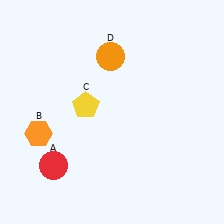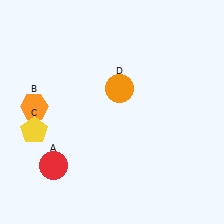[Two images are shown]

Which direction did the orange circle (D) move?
The orange circle (D) moved down.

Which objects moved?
The objects that moved are: the orange hexagon (B), the yellow pentagon (C), the orange circle (D).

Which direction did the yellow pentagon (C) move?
The yellow pentagon (C) moved left.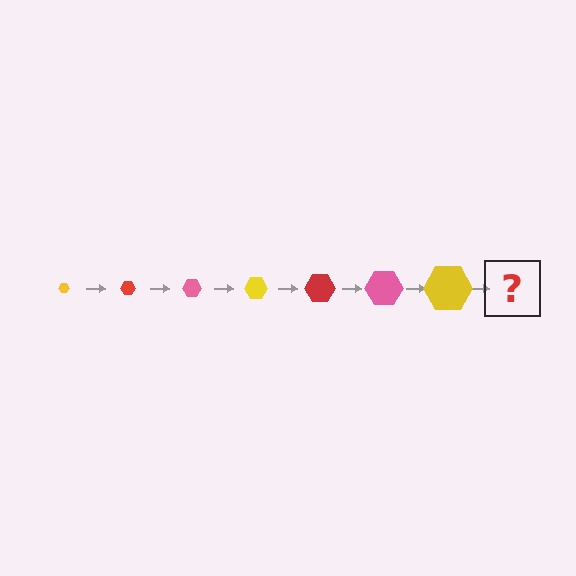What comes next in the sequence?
The next element should be a red hexagon, larger than the previous one.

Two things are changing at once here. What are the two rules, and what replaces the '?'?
The two rules are that the hexagon grows larger each step and the color cycles through yellow, red, and pink. The '?' should be a red hexagon, larger than the previous one.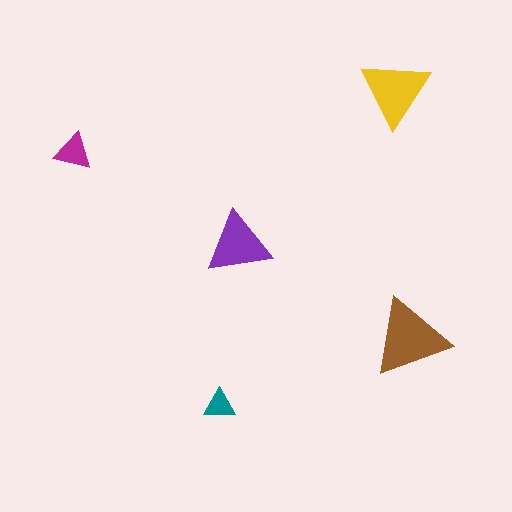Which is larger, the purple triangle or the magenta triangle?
The purple one.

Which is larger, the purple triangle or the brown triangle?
The brown one.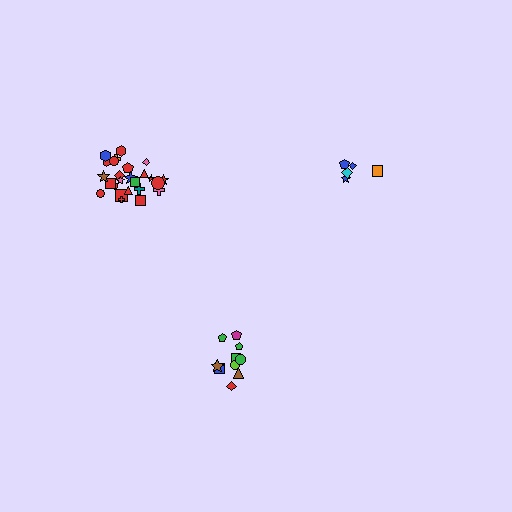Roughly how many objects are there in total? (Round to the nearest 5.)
Roughly 40 objects in total.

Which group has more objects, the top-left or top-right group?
The top-left group.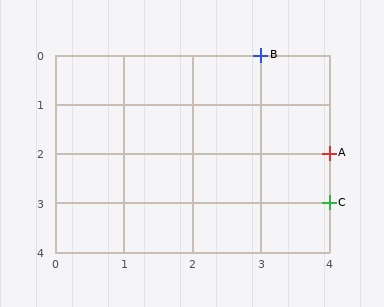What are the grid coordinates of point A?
Point A is at grid coordinates (4, 2).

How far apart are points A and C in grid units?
Points A and C are 1 row apart.